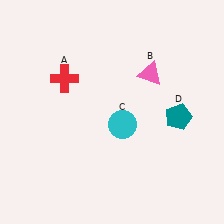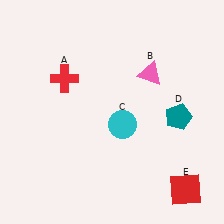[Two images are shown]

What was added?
A red square (E) was added in Image 2.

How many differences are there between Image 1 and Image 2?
There is 1 difference between the two images.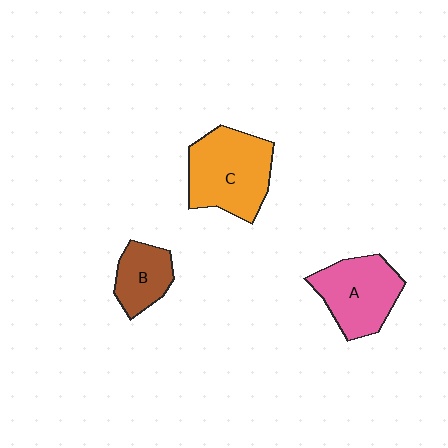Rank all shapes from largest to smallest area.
From largest to smallest: C (orange), A (pink), B (brown).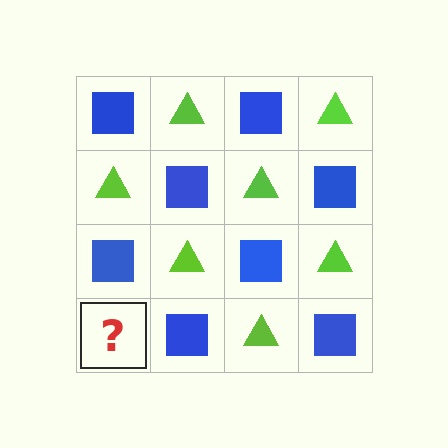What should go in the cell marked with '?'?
The missing cell should contain a lime triangle.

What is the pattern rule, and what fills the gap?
The rule is that it alternates blue square and lime triangle in a checkerboard pattern. The gap should be filled with a lime triangle.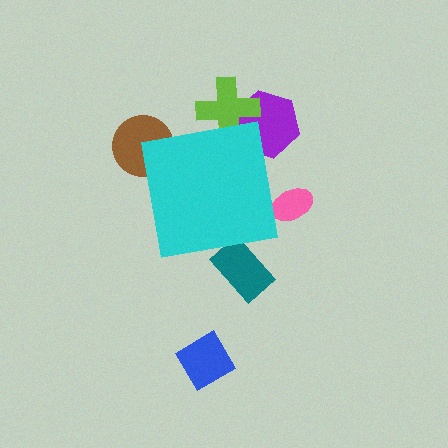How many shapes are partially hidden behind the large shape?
5 shapes are partially hidden.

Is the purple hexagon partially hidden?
Yes, the purple hexagon is partially hidden behind the cyan square.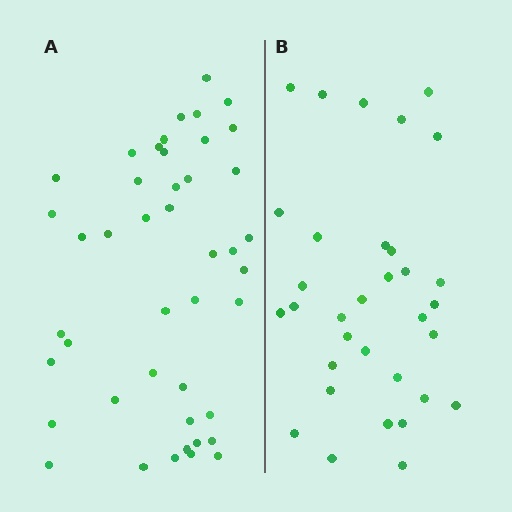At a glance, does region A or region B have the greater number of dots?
Region A (the left region) has more dots.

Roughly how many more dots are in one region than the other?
Region A has roughly 12 or so more dots than region B.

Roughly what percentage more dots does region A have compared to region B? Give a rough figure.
About 35% more.